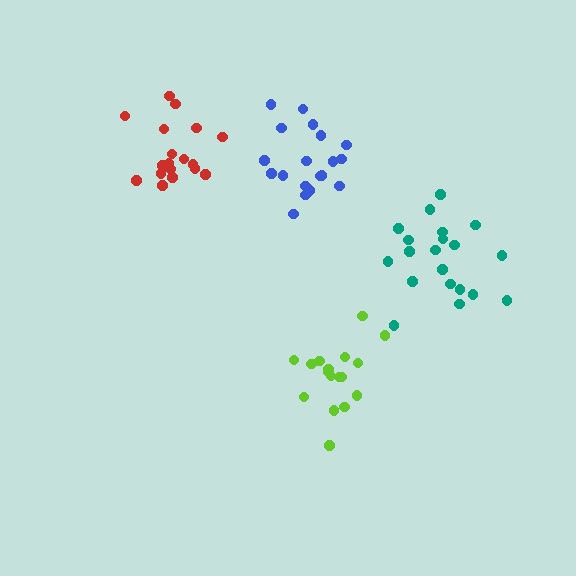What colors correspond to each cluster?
The clusters are colored: blue, red, teal, lime.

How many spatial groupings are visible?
There are 4 spatial groupings.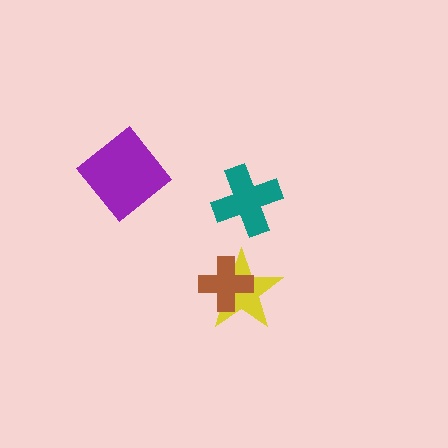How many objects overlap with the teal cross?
0 objects overlap with the teal cross.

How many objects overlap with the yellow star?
1 object overlaps with the yellow star.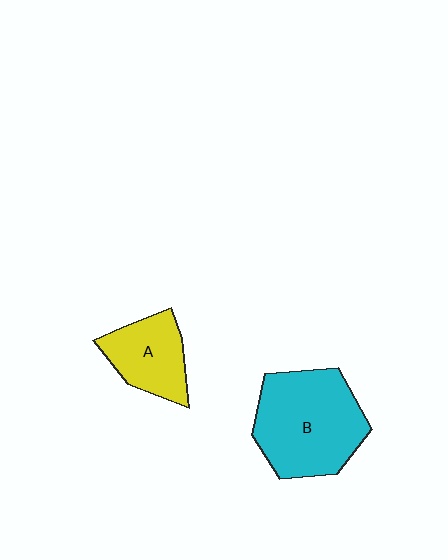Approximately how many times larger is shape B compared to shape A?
Approximately 1.8 times.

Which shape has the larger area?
Shape B (cyan).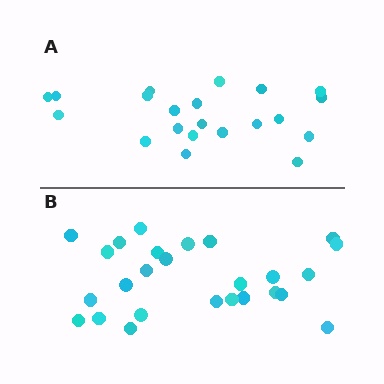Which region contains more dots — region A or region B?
Region B (the bottom region) has more dots.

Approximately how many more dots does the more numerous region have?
Region B has about 5 more dots than region A.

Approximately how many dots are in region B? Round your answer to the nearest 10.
About 30 dots. (The exact count is 26, which rounds to 30.)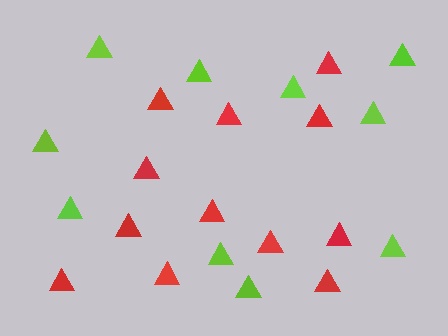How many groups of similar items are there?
There are 2 groups: one group of red triangles (12) and one group of lime triangles (10).